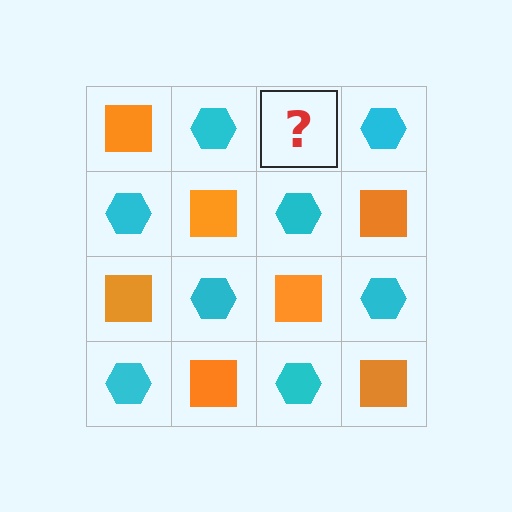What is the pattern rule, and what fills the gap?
The rule is that it alternates orange square and cyan hexagon in a checkerboard pattern. The gap should be filled with an orange square.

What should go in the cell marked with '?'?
The missing cell should contain an orange square.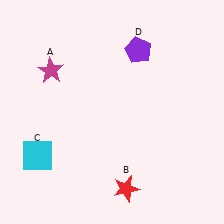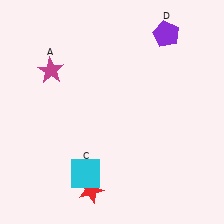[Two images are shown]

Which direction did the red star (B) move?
The red star (B) moved left.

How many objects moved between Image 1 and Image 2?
3 objects moved between the two images.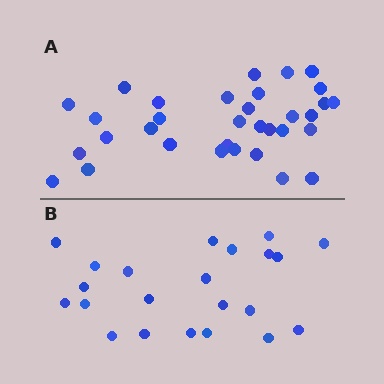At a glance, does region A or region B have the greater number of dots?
Region A (the top region) has more dots.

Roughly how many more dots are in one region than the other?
Region A has roughly 12 or so more dots than region B.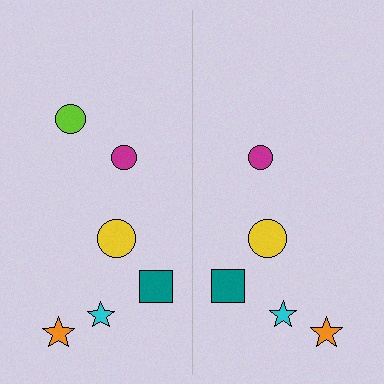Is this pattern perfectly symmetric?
No, the pattern is not perfectly symmetric. A lime circle is missing from the right side.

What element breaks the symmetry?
A lime circle is missing from the right side.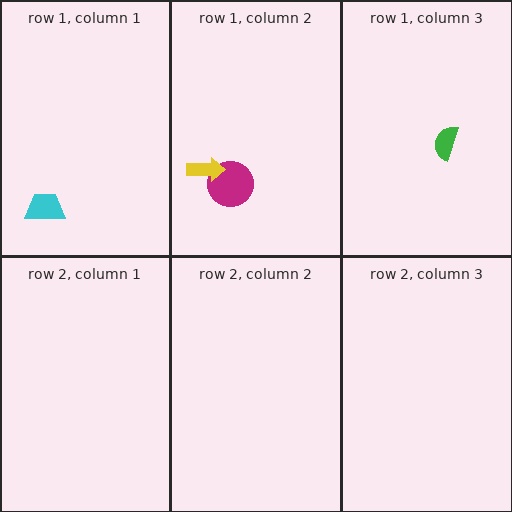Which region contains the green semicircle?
The row 1, column 3 region.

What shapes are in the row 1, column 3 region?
The green semicircle.